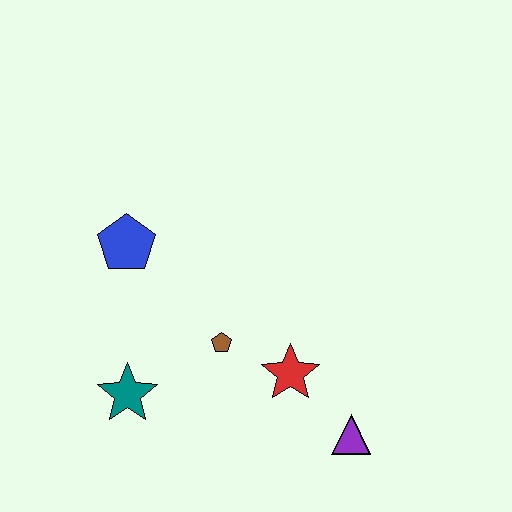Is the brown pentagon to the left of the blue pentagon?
No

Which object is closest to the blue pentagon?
The brown pentagon is closest to the blue pentagon.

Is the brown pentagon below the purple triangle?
No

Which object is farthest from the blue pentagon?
The purple triangle is farthest from the blue pentagon.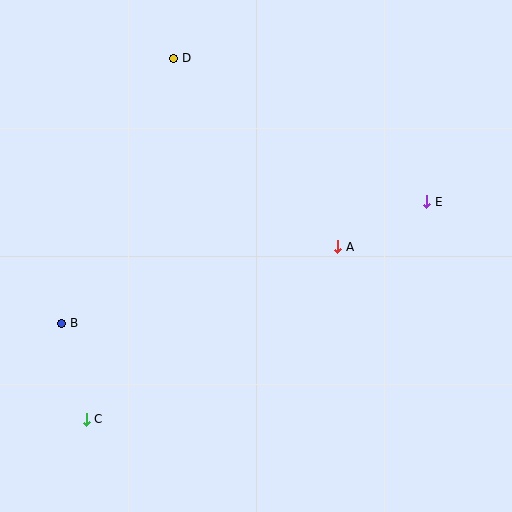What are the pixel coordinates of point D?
Point D is at (174, 58).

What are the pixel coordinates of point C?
Point C is at (86, 419).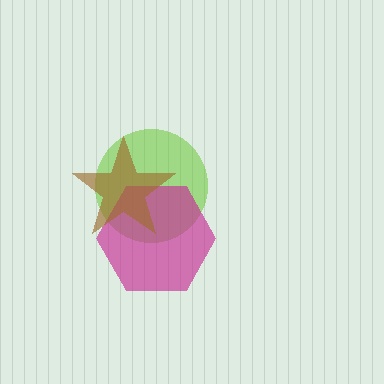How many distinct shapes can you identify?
There are 3 distinct shapes: a lime circle, a magenta hexagon, a brown star.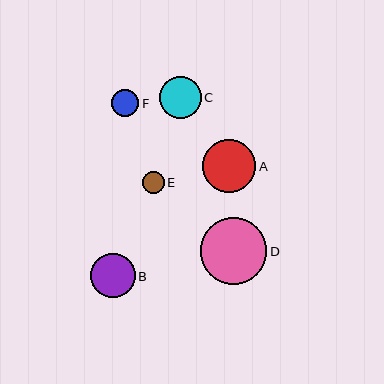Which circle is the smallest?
Circle E is the smallest with a size of approximately 22 pixels.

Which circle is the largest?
Circle D is the largest with a size of approximately 67 pixels.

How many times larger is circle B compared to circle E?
Circle B is approximately 2.1 times the size of circle E.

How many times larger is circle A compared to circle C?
Circle A is approximately 1.3 times the size of circle C.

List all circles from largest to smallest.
From largest to smallest: D, A, B, C, F, E.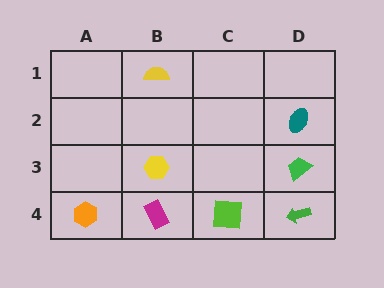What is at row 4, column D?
A green arrow.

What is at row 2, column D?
A teal ellipse.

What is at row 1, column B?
A yellow semicircle.